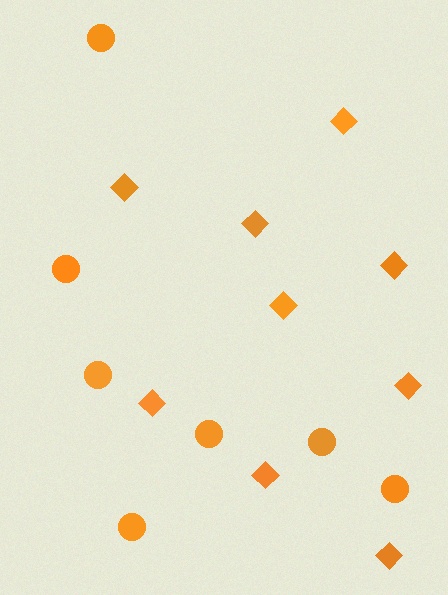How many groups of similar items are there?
There are 2 groups: one group of circles (7) and one group of diamonds (9).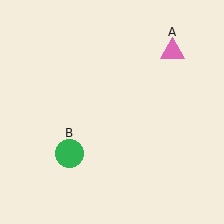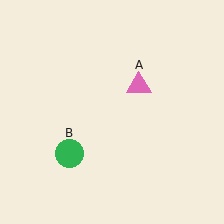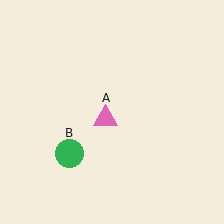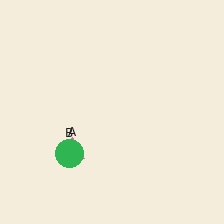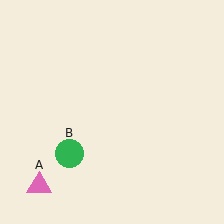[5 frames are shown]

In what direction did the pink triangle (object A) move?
The pink triangle (object A) moved down and to the left.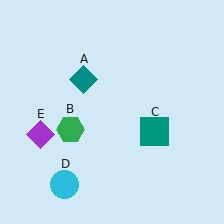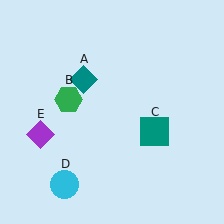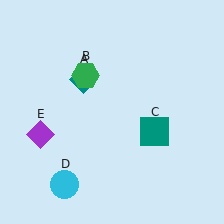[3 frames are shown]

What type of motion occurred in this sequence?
The green hexagon (object B) rotated clockwise around the center of the scene.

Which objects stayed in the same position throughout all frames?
Teal diamond (object A) and teal square (object C) and cyan circle (object D) and purple diamond (object E) remained stationary.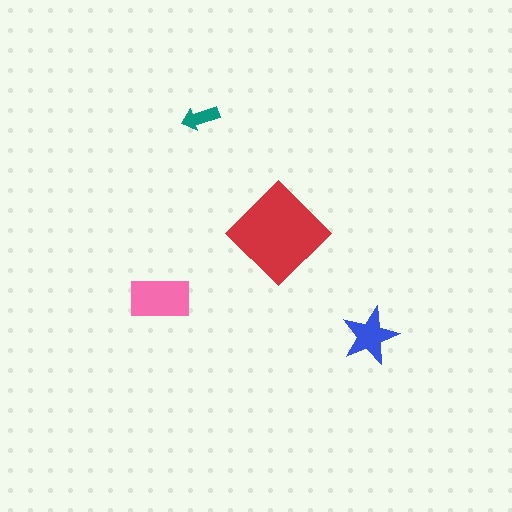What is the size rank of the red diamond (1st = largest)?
1st.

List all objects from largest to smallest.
The red diamond, the pink rectangle, the blue star, the teal arrow.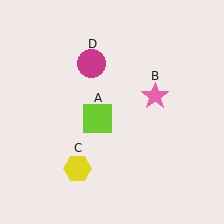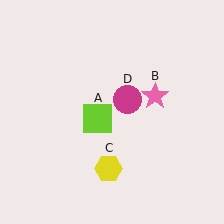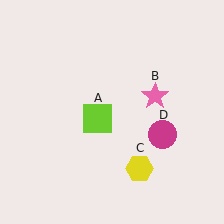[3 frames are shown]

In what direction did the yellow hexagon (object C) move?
The yellow hexagon (object C) moved right.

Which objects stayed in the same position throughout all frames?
Lime square (object A) and pink star (object B) remained stationary.